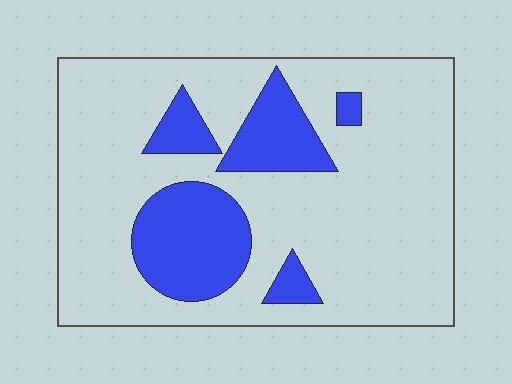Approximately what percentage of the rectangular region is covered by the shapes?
Approximately 20%.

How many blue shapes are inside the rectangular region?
5.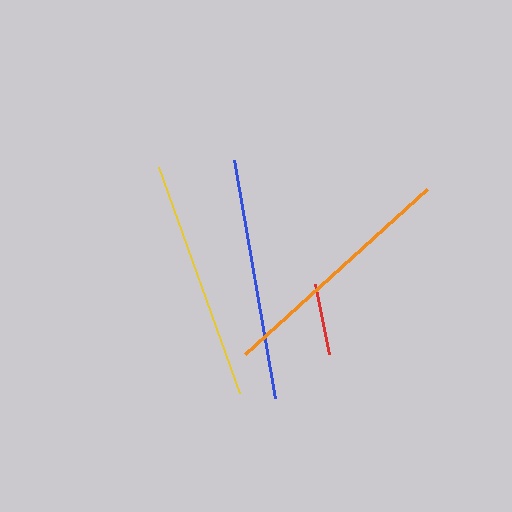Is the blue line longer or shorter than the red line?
The blue line is longer than the red line.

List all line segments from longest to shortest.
From longest to shortest: orange, blue, yellow, red.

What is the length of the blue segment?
The blue segment is approximately 242 pixels long.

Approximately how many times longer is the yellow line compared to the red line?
The yellow line is approximately 3.4 times the length of the red line.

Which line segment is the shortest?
The red line is the shortest at approximately 71 pixels.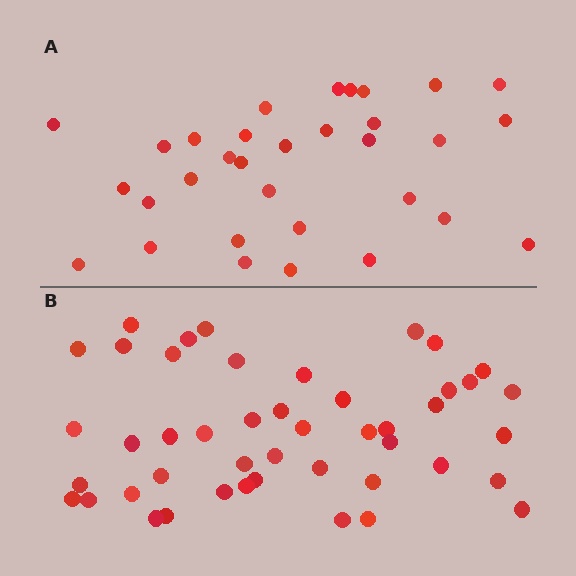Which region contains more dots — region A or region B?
Region B (the bottom region) has more dots.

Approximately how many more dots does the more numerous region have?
Region B has approximately 15 more dots than region A.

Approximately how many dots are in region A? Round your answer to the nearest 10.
About 30 dots. (The exact count is 32, which rounds to 30.)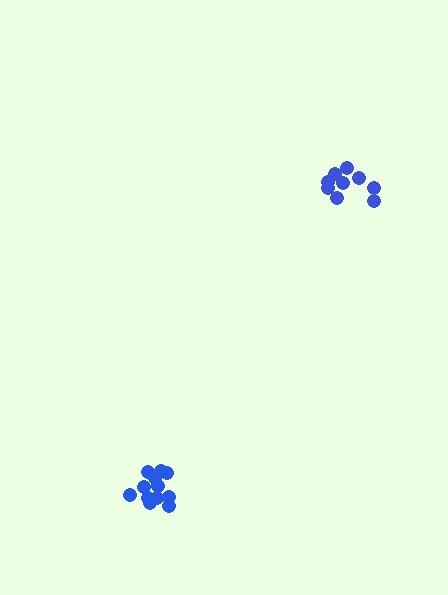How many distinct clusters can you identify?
There are 2 distinct clusters.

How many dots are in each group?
Group 1: 9 dots, Group 2: 12 dots (21 total).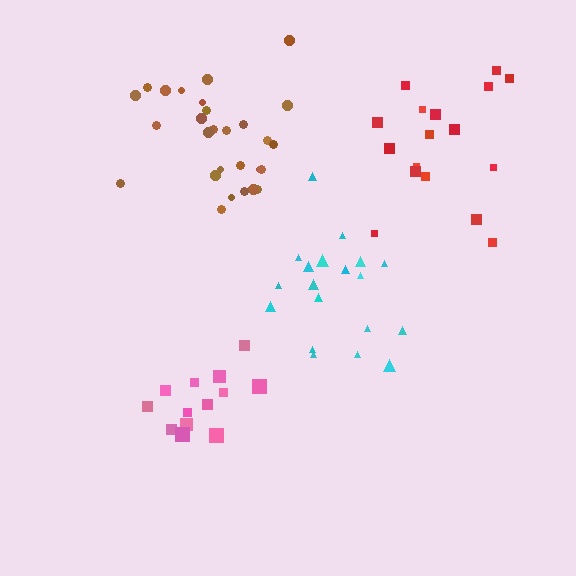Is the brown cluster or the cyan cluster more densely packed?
Brown.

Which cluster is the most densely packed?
Pink.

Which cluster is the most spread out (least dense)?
Cyan.